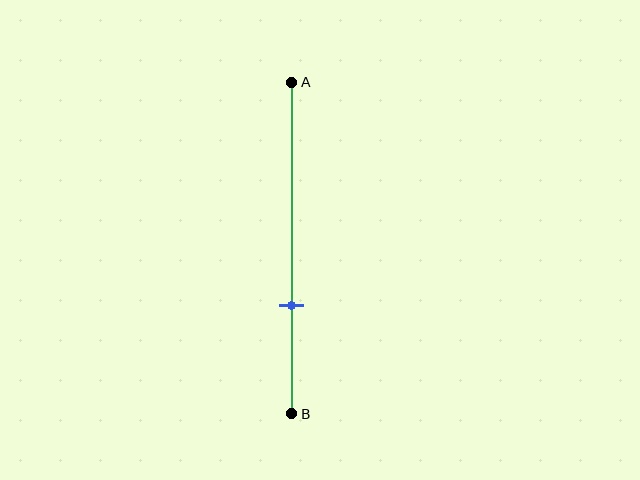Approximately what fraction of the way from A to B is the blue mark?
The blue mark is approximately 65% of the way from A to B.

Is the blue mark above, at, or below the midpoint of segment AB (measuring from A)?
The blue mark is below the midpoint of segment AB.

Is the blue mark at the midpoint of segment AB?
No, the mark is at about 65% from A, not at the 50% midpoint.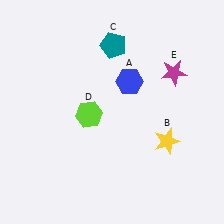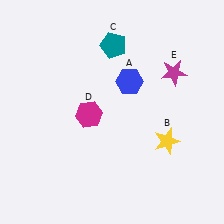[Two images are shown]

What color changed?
The hexagon (D) changed from lime in Image 1 to magenta in Image 2.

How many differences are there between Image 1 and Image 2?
There is 1 difference between the two images.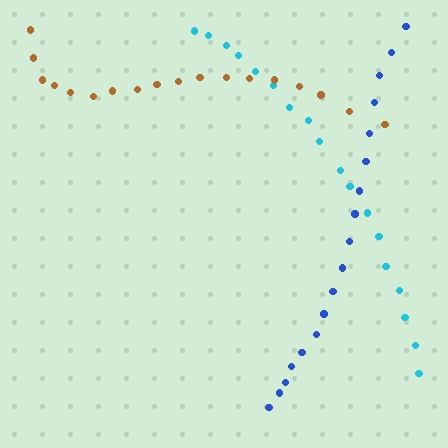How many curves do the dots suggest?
There are 3 distinct paths.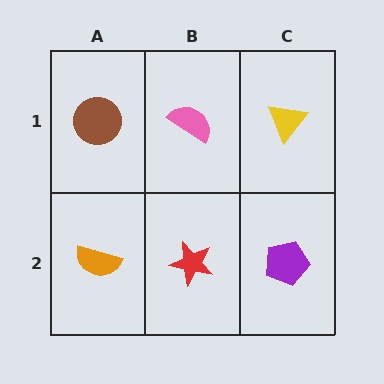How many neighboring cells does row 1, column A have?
2.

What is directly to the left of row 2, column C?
A red star.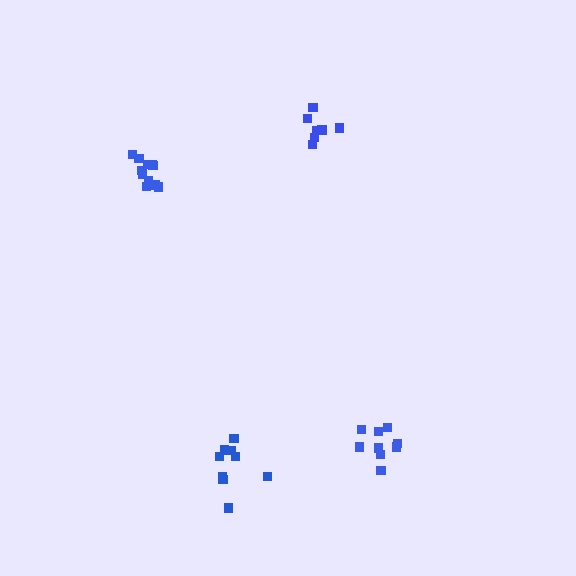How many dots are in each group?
Group 1: 9 dots, Group 2: 9 dots, Group 3: 11 dots, Group 4: 7 dots (36 total).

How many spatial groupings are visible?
There are 4 spatial groupings.